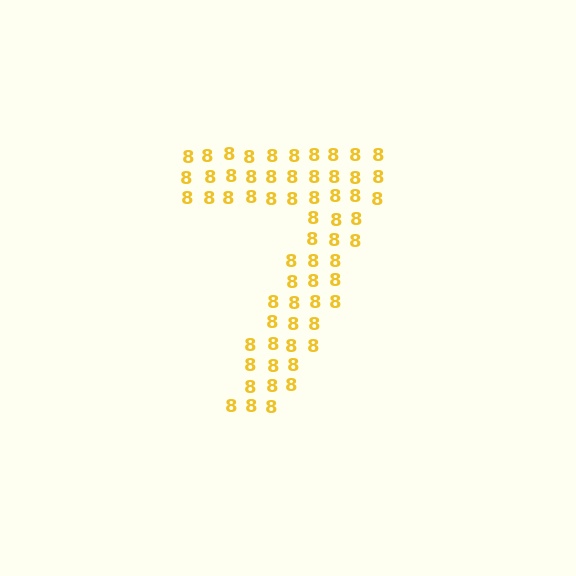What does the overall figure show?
The overall figure shows the digit 7.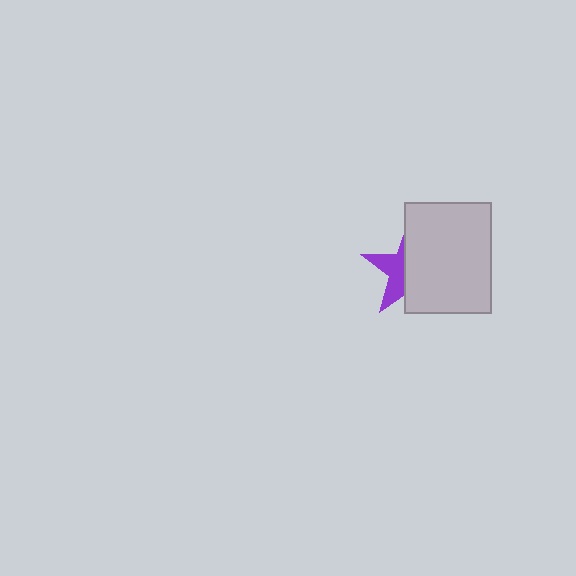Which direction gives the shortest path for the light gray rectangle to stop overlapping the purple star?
Moving right gives the shortest separation.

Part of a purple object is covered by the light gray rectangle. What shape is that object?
It is a star.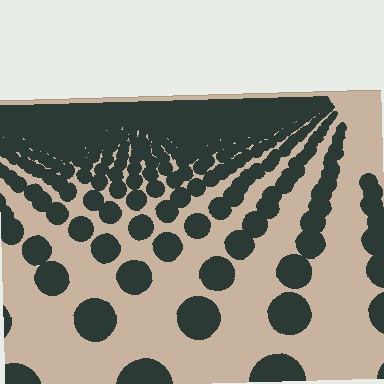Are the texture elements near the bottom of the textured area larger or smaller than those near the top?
Larger. Near the bottom, elements are closer to the viewer and appear at a bigger on-screen size.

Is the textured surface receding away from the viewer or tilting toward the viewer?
The surface is receding away from the viewer. Texture elements get smaller and denser toward the top.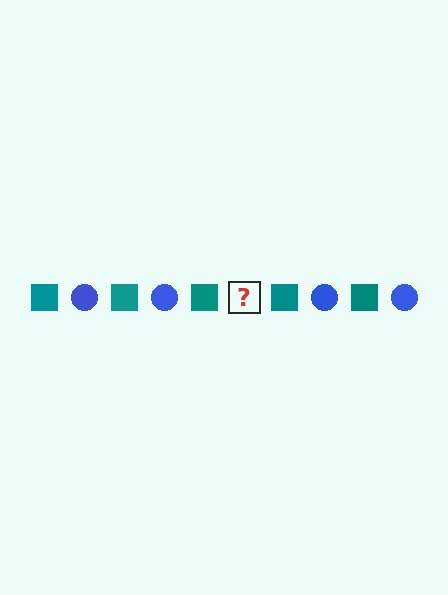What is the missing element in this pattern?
The missing element is a blue circle.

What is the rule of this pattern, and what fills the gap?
The rule is that the pattern alternates between teal square and blue circle. The gap should be filled with a blue circle.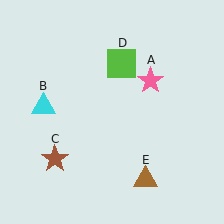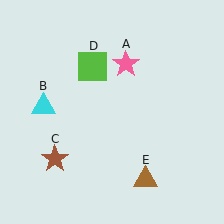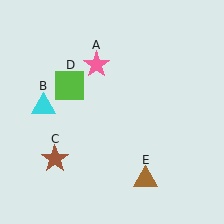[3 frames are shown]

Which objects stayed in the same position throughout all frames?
Cyan triangle (object B) and brown star (object C) and brown triangle (object E) remained stationary.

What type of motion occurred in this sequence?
The pink star (object A), lime square (object D) rotated counterclockwise around the center of the scene.